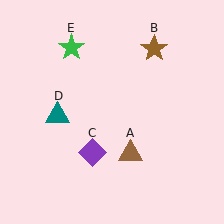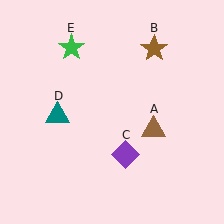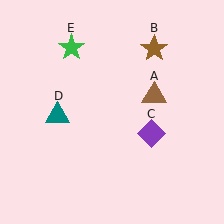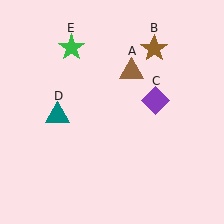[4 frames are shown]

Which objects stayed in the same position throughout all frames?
Brown star (object B) and teal triangle (object D) and green star (object E) remained stationary.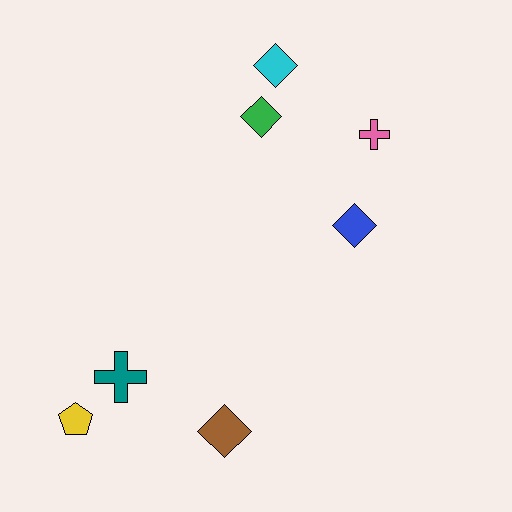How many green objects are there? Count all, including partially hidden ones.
There is 1 green object.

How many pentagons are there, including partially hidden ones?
There is 1 pentagon.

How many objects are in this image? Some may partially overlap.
There are 7 objects.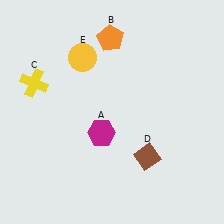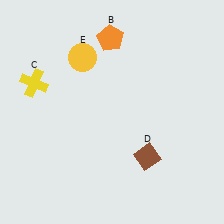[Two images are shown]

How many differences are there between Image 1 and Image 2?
There is 1 difference between the two images.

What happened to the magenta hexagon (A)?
The magenta hexagon (A) was removed in Image 2. It was in the bottom-left area of Image 1.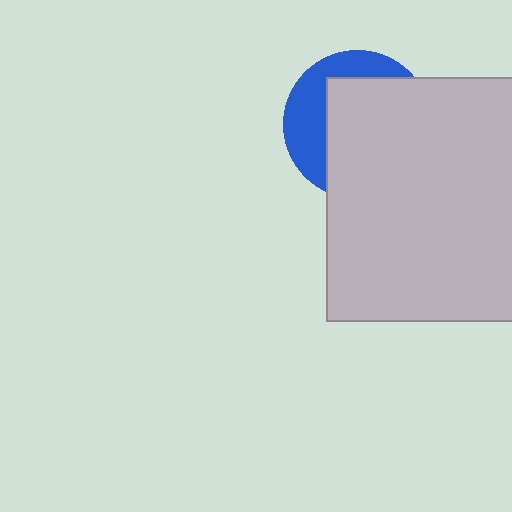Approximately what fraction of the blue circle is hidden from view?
Roughly 66% of the blue circle is hidden behind the light gray square.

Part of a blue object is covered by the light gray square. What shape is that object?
It is a circle.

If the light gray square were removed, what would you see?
You would see the complete blue circle.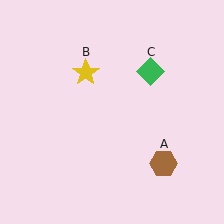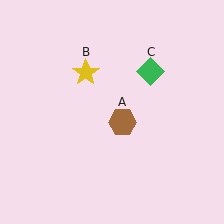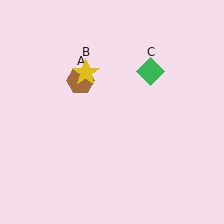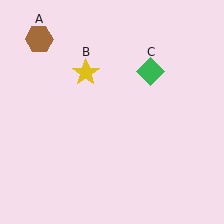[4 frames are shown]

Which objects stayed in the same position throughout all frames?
Yellow star (object B) and green diamond (object C) remained stationary.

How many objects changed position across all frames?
1 object changed position: brown hexagon (object A).